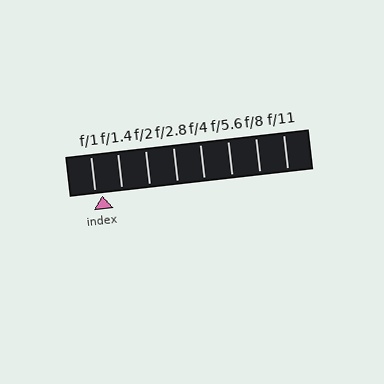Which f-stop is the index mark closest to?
The index mark is closest to f/1.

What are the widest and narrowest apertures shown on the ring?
The widest aperture shown is f/1 and the narrowest is f/11.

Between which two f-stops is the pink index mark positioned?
The index mark is between f/1 and f/1.4.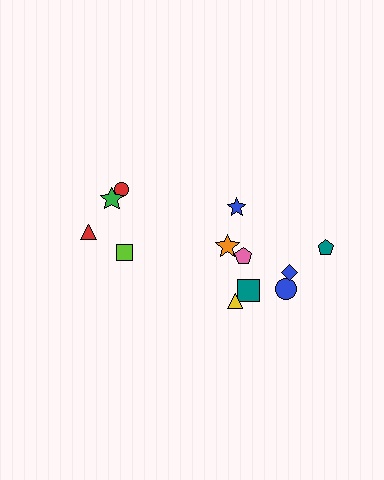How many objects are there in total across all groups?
There are 12 objects.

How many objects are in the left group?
There are 4 objects.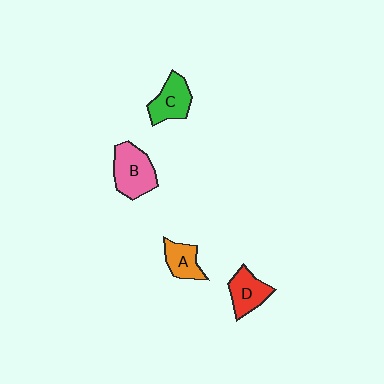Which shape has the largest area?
Shape B (pink).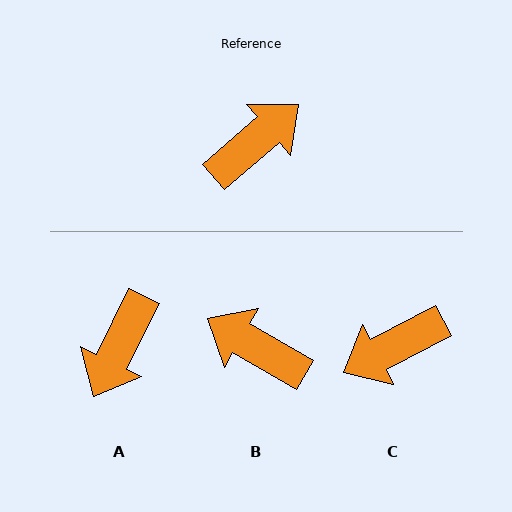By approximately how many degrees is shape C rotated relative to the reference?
Approximately 167 degrees counter-clockwise.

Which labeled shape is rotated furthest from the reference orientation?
C, about 167 degrees away.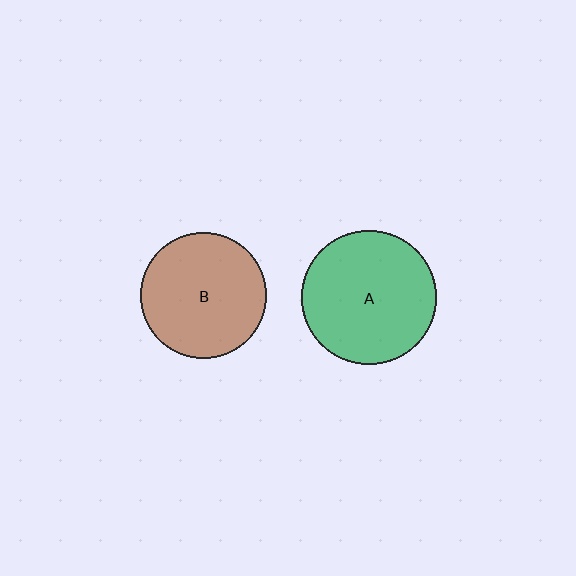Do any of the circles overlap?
No, none of the circles overlap.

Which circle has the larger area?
Circle A (green).